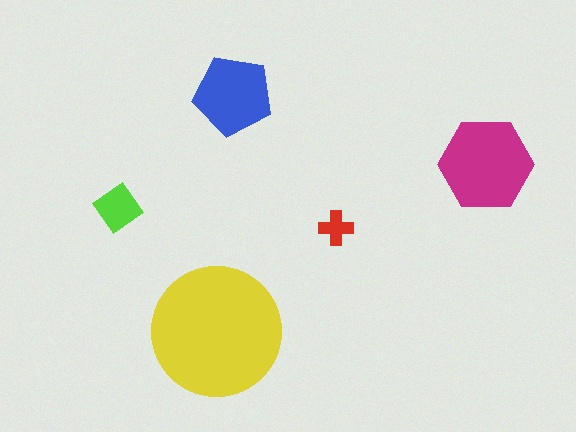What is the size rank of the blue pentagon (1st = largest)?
3rd.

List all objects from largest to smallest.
The yellow circle, the magenta hexagon, the blue pentagon, the lime diamond, the red cross.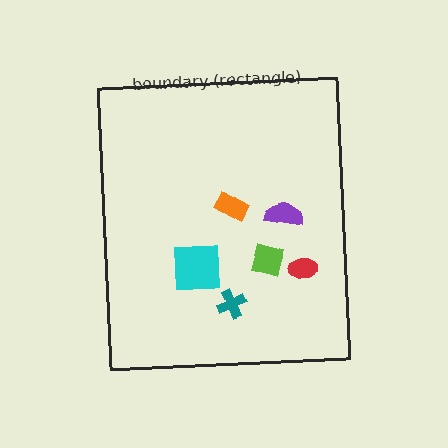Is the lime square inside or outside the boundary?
Inside.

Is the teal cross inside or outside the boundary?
Inside.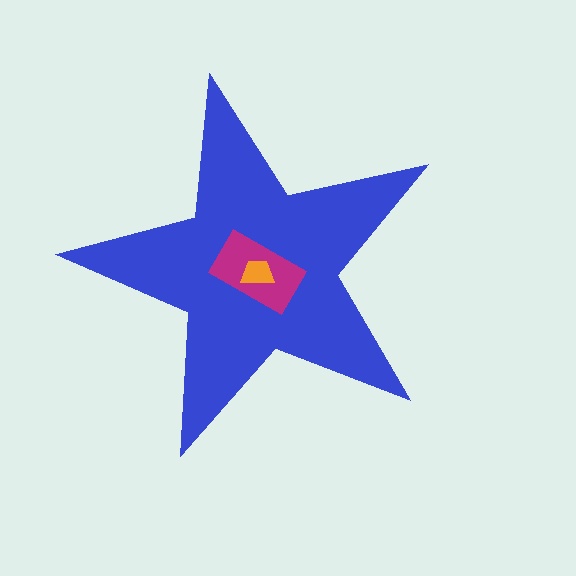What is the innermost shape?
The orange trapezoid.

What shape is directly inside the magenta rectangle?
The orange trapezoid.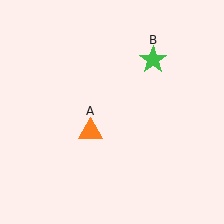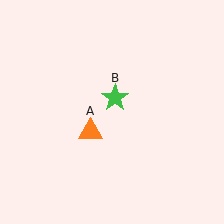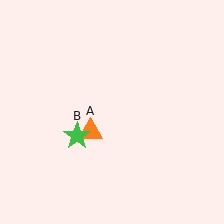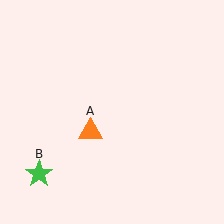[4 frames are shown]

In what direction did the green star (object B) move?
The green star (object B) moved down and to the left.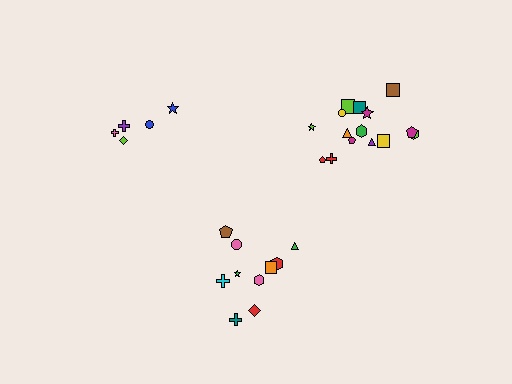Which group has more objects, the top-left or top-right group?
The top-right group.